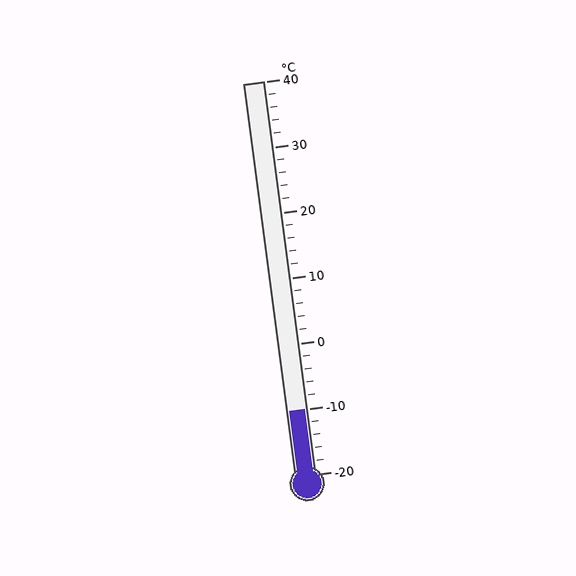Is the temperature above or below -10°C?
The temperature is at -10°C.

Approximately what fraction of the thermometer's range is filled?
The thermometer is filled to approximately 15% of its range.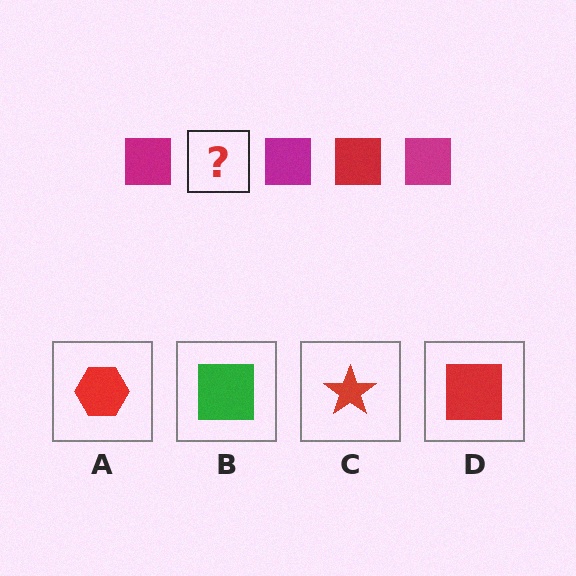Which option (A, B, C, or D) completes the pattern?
D.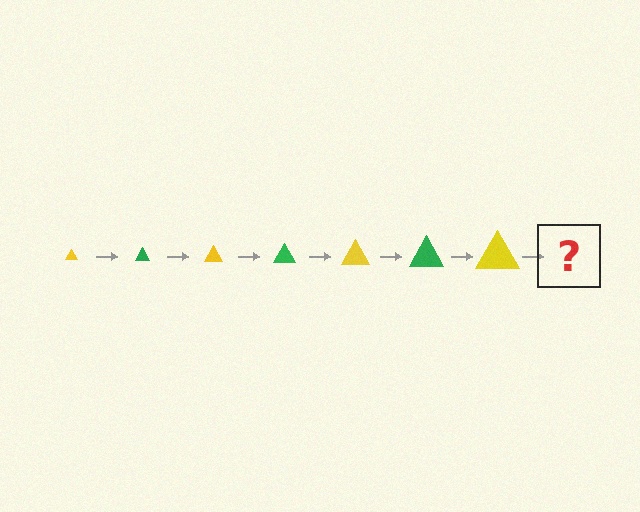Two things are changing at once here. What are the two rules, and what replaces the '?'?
The two rules are that the triangle grows larger each step and the color cycles through yellow and green. The '?' should be a green triangle, larger than the previous one.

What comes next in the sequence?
The next element should be a green triangle, larger than the previous one.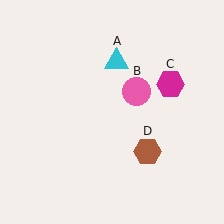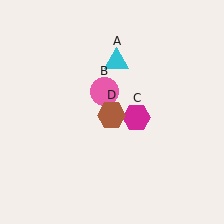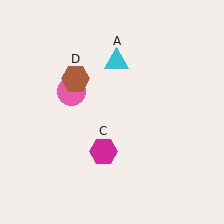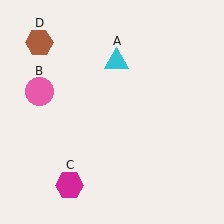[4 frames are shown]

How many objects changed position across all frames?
3 objects changed position: pink circle (object B), magenta hexagon (object C), brown hexagon (object D).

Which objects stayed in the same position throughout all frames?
Cyan triangle (object A) remained stationary.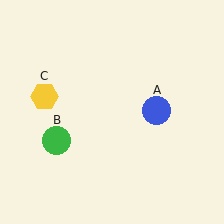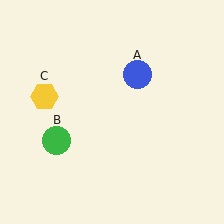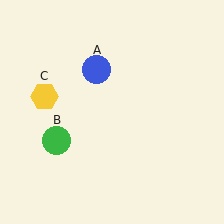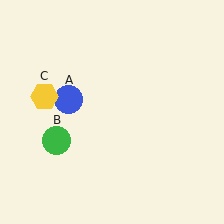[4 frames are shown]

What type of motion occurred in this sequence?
The blue circle (object A) rotated counterclockwise around the center of the scene.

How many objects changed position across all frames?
1 object changed position: blue circle (object A).